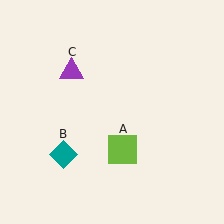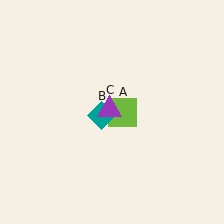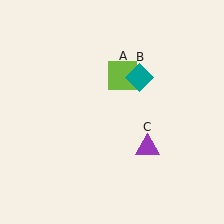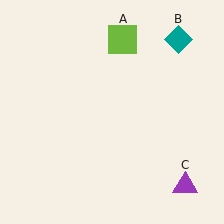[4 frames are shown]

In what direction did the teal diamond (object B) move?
The teal diamond (object B) moved up and to the right.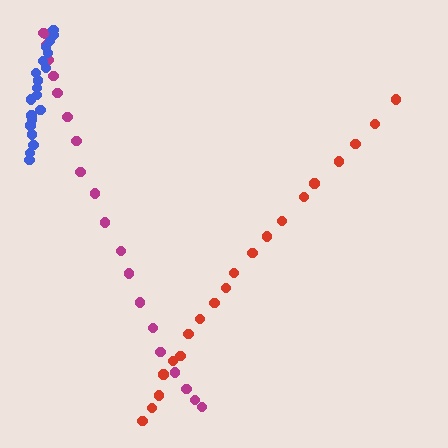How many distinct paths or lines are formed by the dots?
There are 3 distinct paths.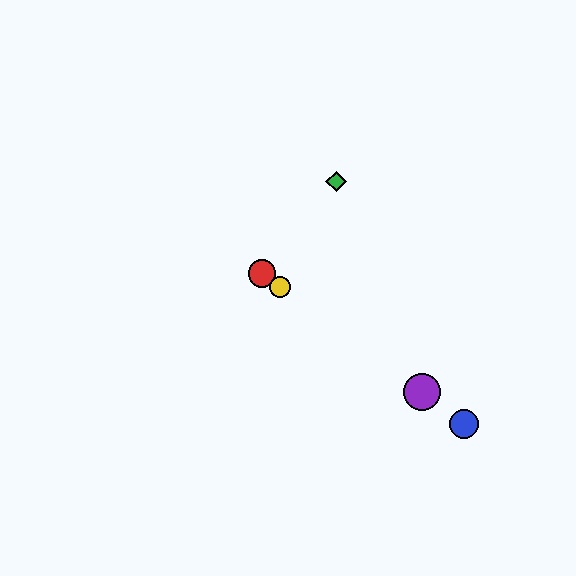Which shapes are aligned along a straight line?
The red circle, the blue circle, the yellow circle, the purple circle are aligned along a straight line.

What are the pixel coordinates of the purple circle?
The purple circle is at (422, 392).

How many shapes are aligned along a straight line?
4 shapes (the red circle, the blue circle, the yellow circle, the purple circle) are aligned along a straight line.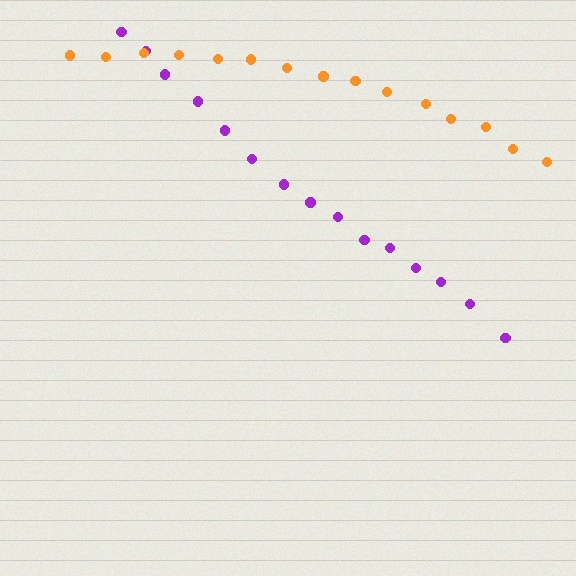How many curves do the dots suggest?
There are 2 distinct paths.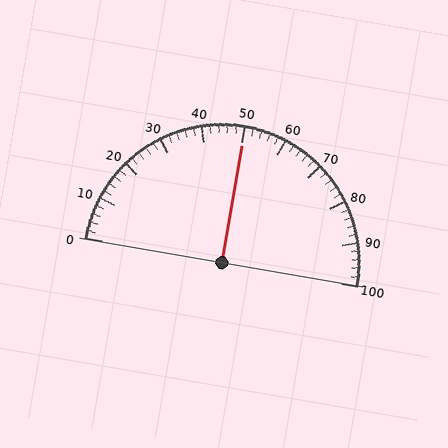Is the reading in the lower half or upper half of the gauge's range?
The reading is in the upper half of the range (0 to 100).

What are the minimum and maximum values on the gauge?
The gauge ranges from 0 to 100.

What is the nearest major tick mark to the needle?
The nearest major tick mark is 50.